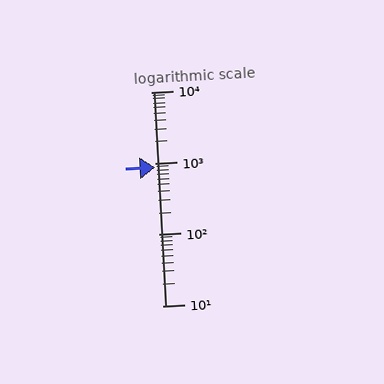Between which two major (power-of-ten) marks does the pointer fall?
The pointer is between 100 and 1000.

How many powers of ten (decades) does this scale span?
The scale spans 3 decades, from 10 to 10000.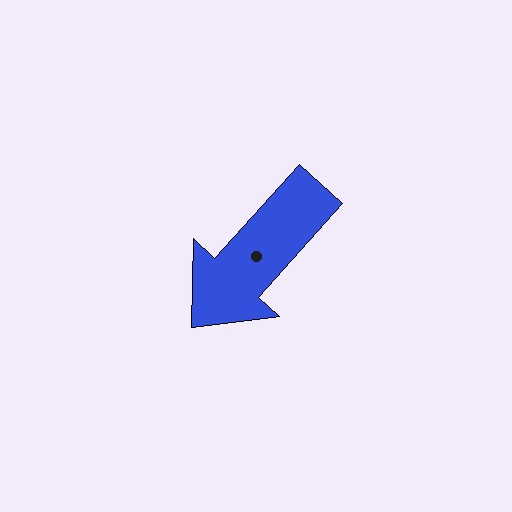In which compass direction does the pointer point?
Southwest.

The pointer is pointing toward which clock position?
Roughly 7 o'clock.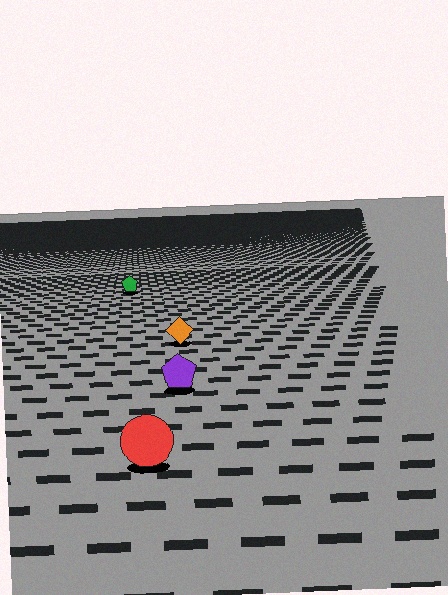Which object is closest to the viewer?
The red circle is closest. The texture marks near it are larger and more spread out.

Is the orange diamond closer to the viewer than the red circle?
No. The red circle is closer — you can tell from the texture gradient: the ground texture is coarser near it.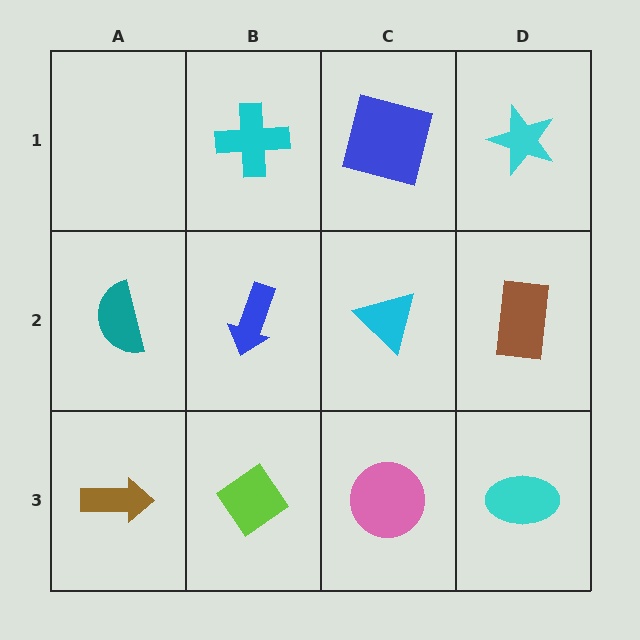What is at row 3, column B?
A lime diamond.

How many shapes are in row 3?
4 shapes.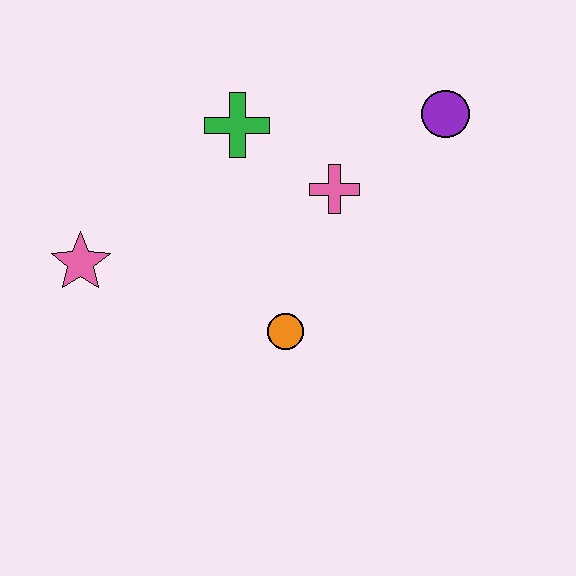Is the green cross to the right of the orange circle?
No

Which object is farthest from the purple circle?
The pink star is farthest from the purple circle.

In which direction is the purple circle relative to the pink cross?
The purple circle is to the right of the pink cross.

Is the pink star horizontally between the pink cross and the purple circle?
No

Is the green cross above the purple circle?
No